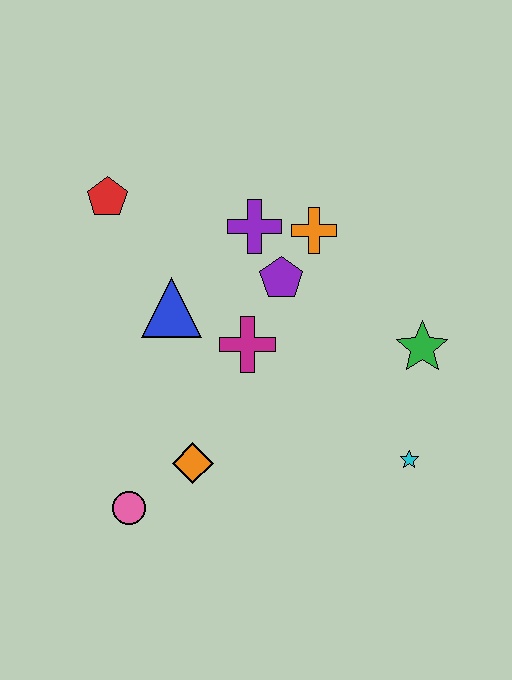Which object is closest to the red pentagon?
The blue triangle is closest to the red pentagon.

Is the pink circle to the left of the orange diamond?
Yes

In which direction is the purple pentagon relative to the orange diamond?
The purple pentagon is above the orange diamond.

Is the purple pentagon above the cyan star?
Yes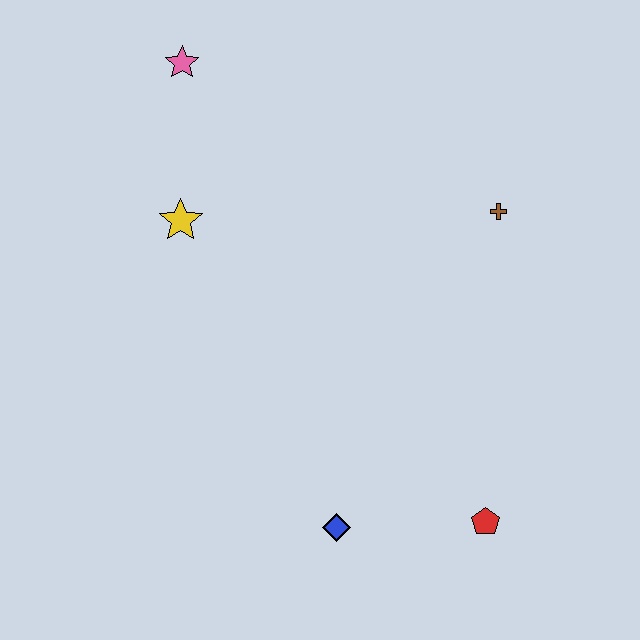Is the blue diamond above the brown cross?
No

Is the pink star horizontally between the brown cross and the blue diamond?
No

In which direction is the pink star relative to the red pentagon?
The pink star is above the red pentagon.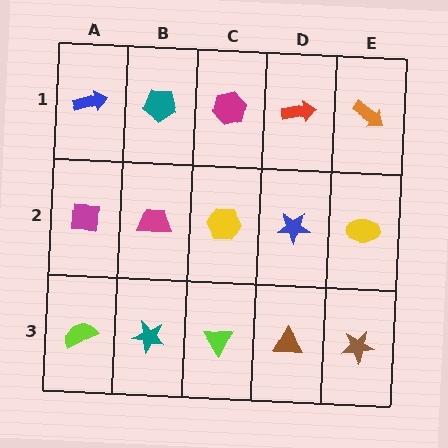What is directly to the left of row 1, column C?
A teal pentagon.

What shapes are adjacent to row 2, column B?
A teal pentagon (row 1, column B), a teal star (row 3, column B), a magenta square (row 2, column A), a yellow hexagon (row 2, column C).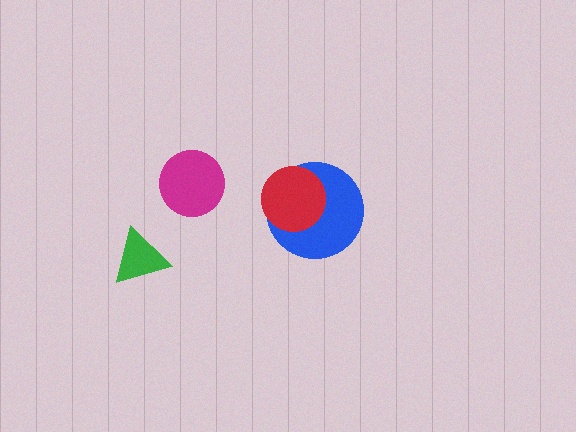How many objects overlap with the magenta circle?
0 objects overlap with the magenta circle.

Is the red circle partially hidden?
No, no other shape covers it.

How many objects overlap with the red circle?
1 object overlaps with the red circle.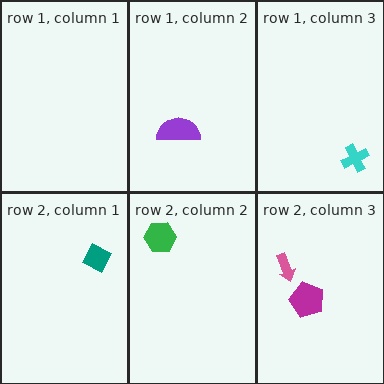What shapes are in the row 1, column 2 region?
The purple semicircle.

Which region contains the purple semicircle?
The row 1, column 2 region.